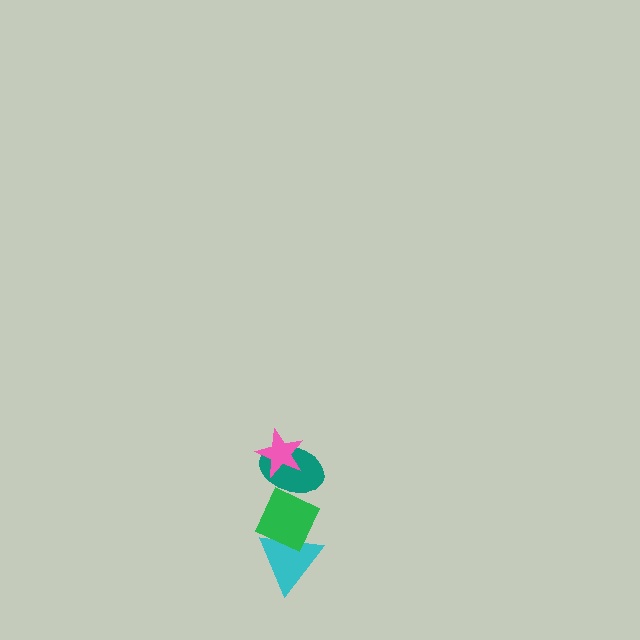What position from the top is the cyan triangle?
The cyan triangle is 4th from the top.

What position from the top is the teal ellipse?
The teal ellipse is 2nd from the top.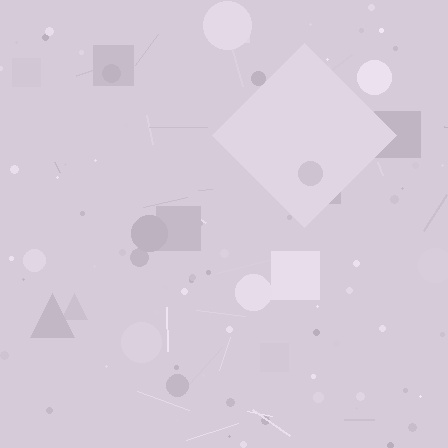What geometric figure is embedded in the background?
A diamond is embedded in the background.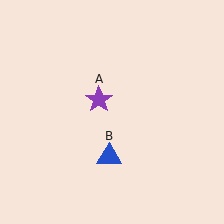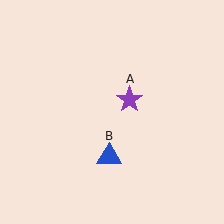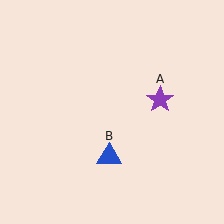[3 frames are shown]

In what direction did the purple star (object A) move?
The purple star (object A) moved right.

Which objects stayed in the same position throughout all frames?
Blue triangle (object B) remained stationary.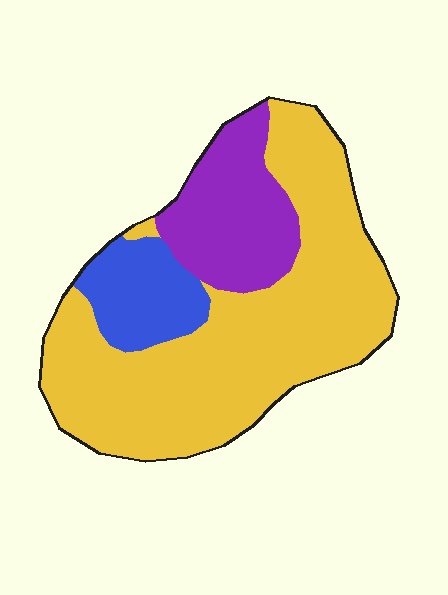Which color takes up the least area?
Blue, at roughly 15%.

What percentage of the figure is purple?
Purple covers around 20% of the figure.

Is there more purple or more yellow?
Yellow.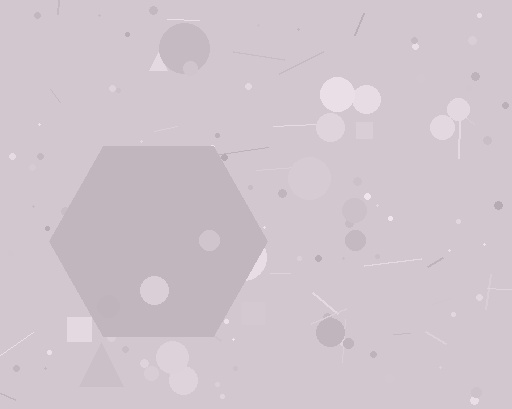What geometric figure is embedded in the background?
A hexagon is embedded in the background.